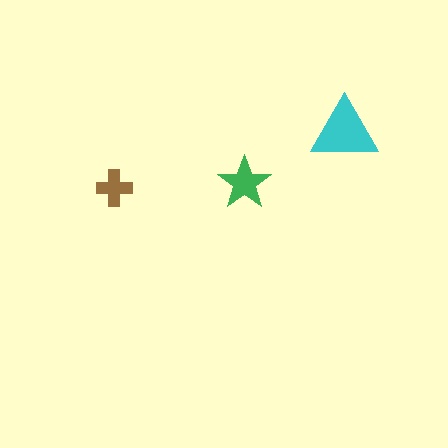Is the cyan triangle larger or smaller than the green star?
Larger.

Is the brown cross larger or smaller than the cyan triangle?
Smaller.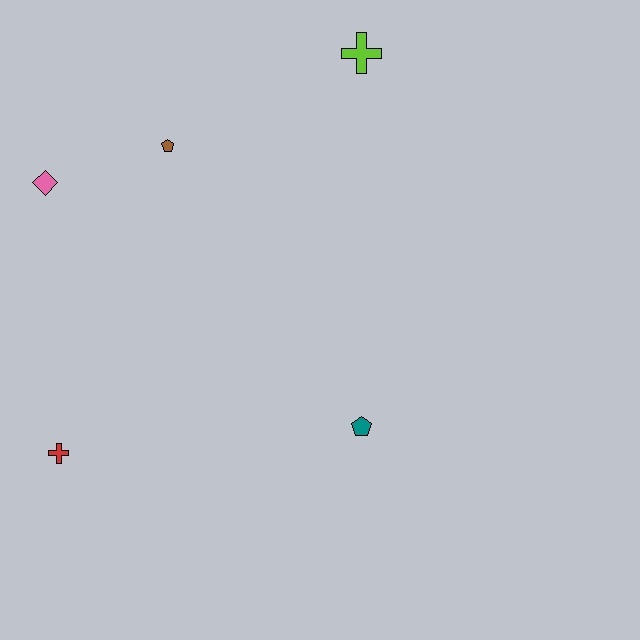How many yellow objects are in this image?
There are no yellow objects.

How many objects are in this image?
There are 5 objects.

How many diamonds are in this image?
There is 1 diamond.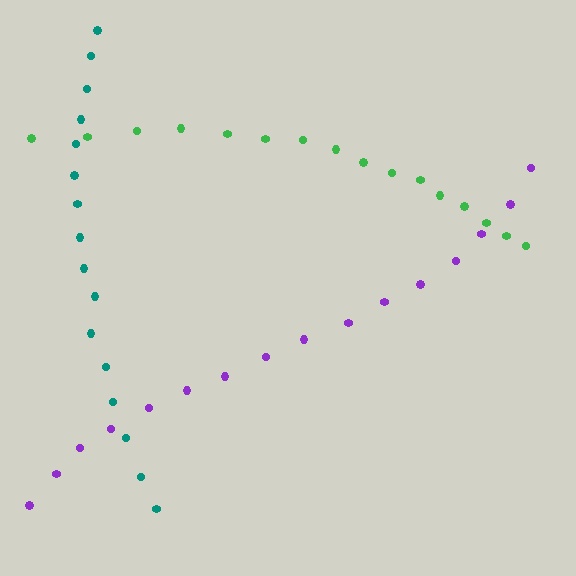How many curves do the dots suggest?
There are 3 distinct paths.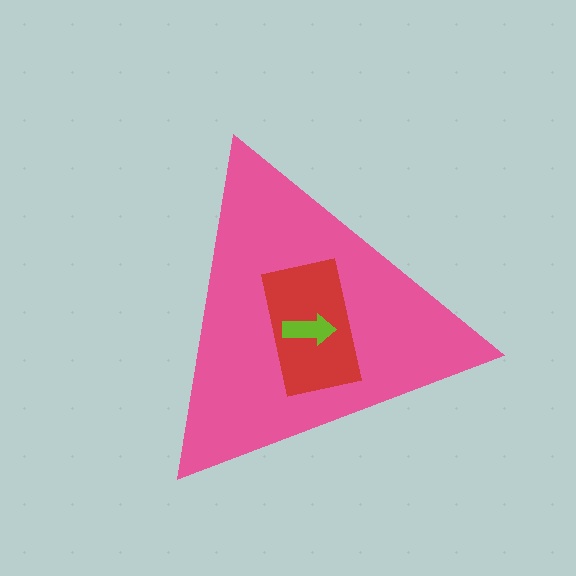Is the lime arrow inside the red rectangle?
Yes.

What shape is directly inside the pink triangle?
The red rectangle.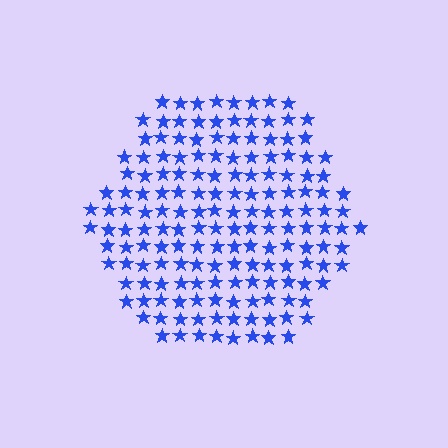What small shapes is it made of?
It is made of small stars.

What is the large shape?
The large shape is a hexagon.